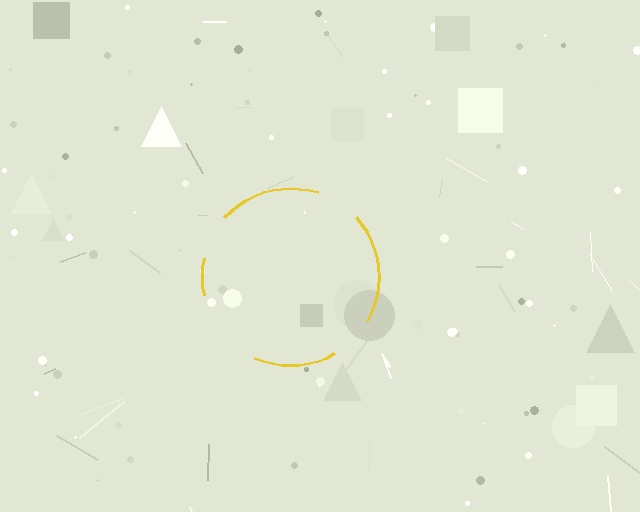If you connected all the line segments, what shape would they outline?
They would outline a circle.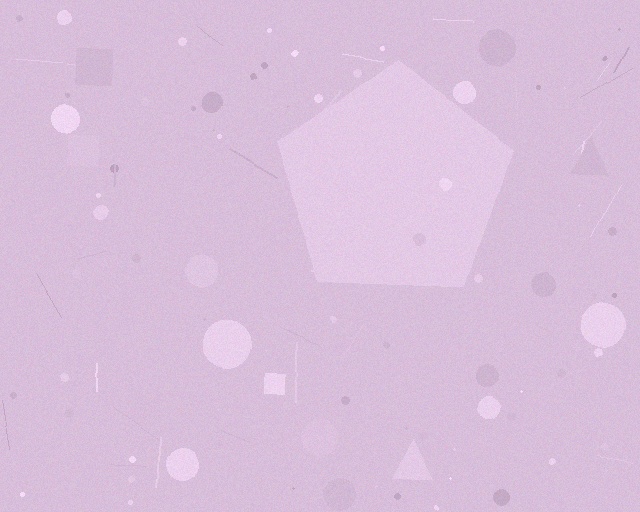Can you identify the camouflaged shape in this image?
The camouflaged shape is a pentagon.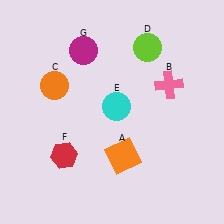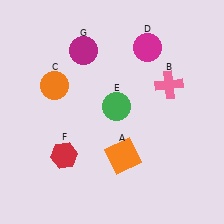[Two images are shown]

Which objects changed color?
D changed from lime to magenta. E changed from cyan to green.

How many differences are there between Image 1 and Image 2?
There are 2 differences between the two images.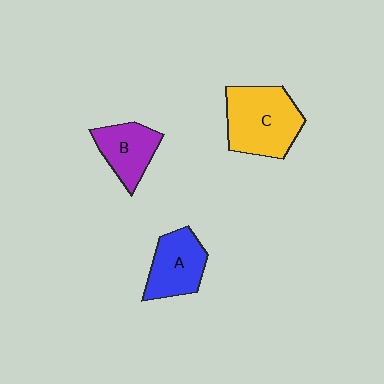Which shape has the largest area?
Shape C (yellow).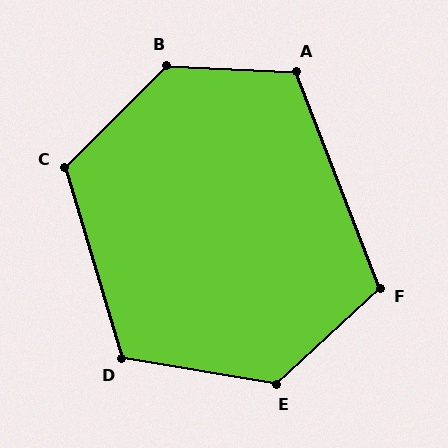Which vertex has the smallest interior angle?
F, at approximately 112 degrees.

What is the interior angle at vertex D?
Approximately 116 degrees (obtuse).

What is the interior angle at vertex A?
Approximately 114 degrees (obtuse).